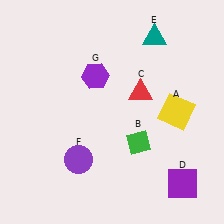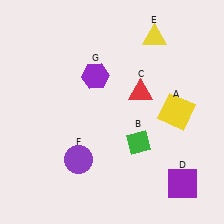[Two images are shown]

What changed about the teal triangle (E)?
In Image 1, E is teal. In Image 2, it changed to yellow.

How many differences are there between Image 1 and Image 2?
There is 1 difference between the two images.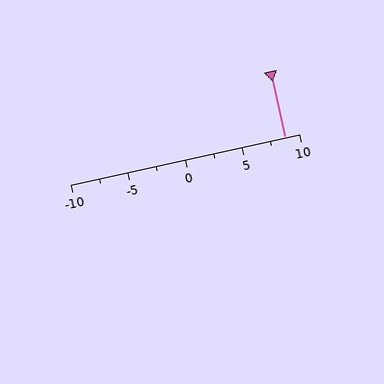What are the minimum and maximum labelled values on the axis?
The axis runs from -10 to 10.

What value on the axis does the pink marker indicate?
The marker indicates approximately 8.8.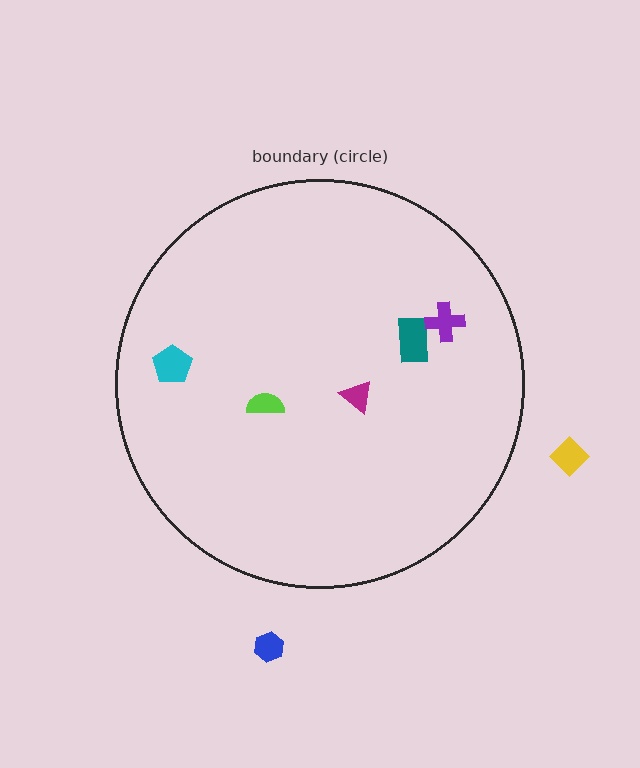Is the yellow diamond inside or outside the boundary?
Outside.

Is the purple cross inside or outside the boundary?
Inside.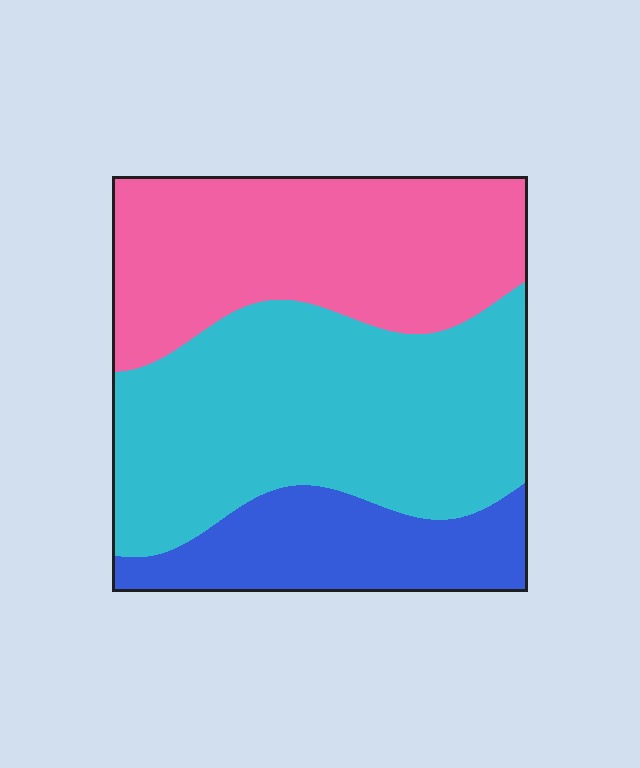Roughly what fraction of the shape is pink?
Pink covers about 35% of the shape.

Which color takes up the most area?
Cyan, at roughly 45%.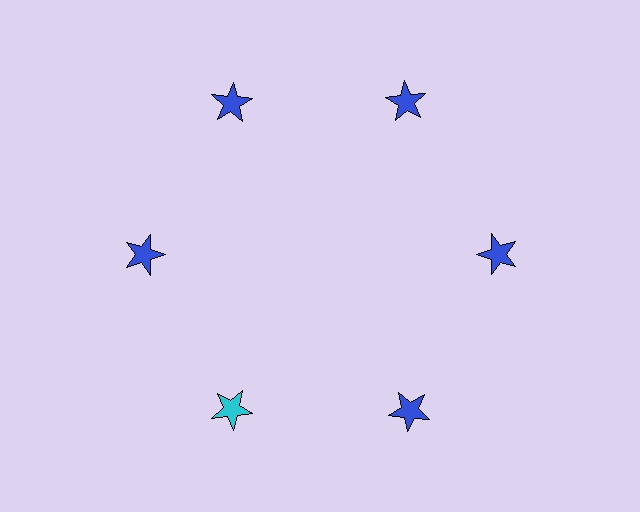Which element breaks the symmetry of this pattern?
The cyan star at roughly the 7 o'clock position breaks the symmetry. All other shapes are blue stars.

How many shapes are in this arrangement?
There are 6 shapes arranged in a ring pattern.